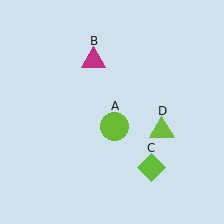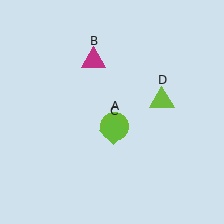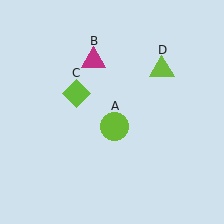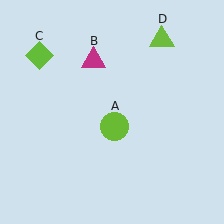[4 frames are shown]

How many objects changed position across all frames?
2 objects changed position: lime diamond (object C), lime triangle (object D).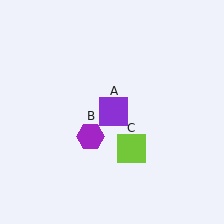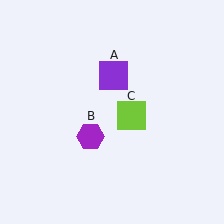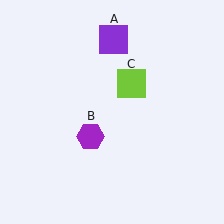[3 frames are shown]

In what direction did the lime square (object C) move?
The lime square (object C) moved up.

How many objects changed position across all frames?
2 objects changed position: purple square (object A), lime square (object C).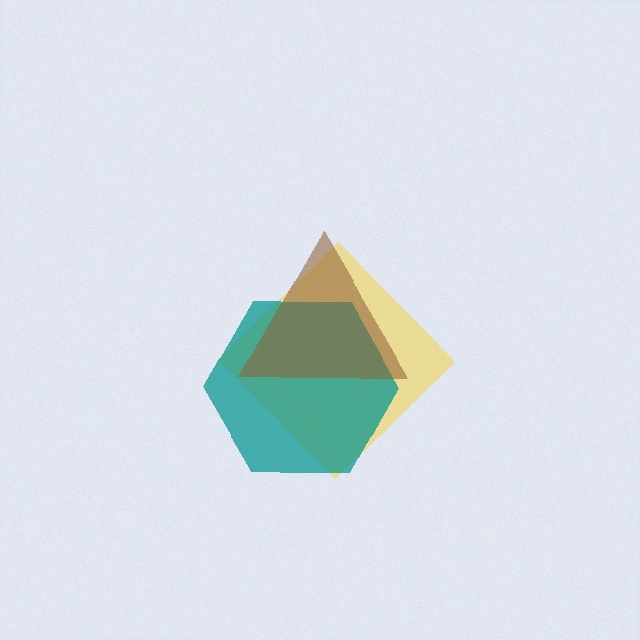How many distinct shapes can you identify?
There are 3 distinct shapes: a yellow diamond, a teal hexagon, a brown triangle.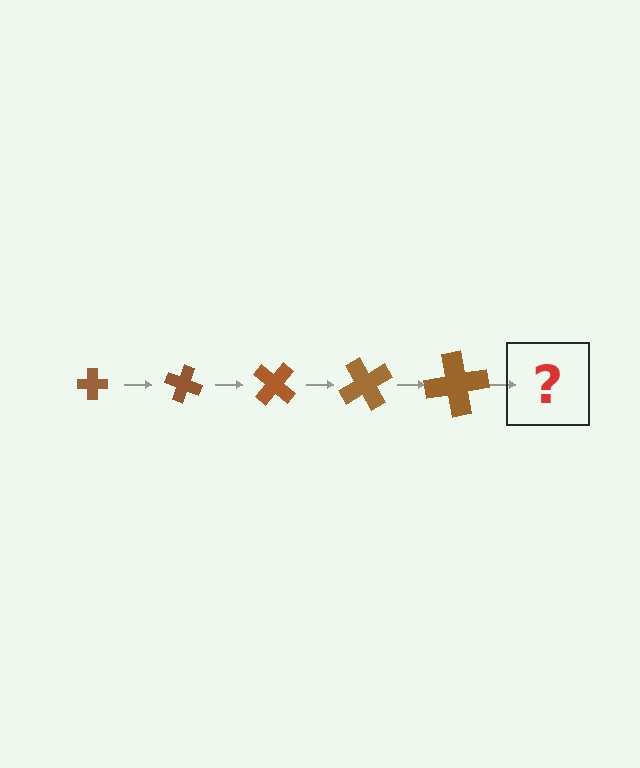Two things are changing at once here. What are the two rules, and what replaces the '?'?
The two rules are that the cross grows larger each step and it rotates 20 degrees each step. The '?' should be a cross, larger than the previous one and rotated 100 degrees from the start.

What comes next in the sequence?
The next element should be a cross, larger than the previous one and rotated 100 degrees from the start.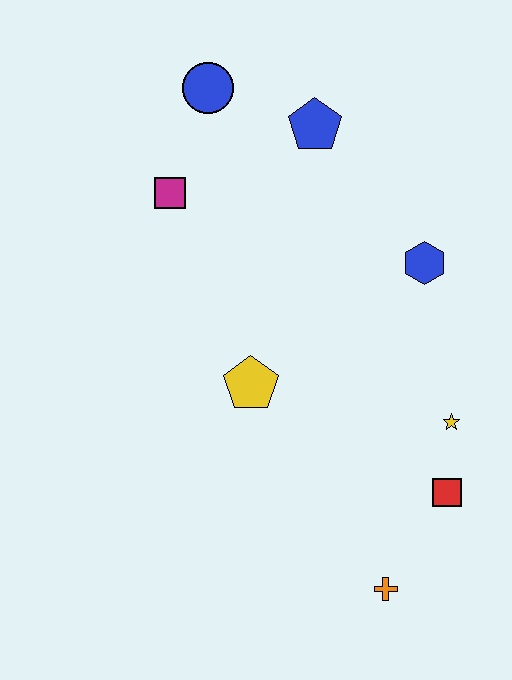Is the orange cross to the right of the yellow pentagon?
Yes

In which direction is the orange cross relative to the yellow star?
The orange cross is below the yellow star.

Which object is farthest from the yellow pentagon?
The blue circle is farthest from the yellow pentagon.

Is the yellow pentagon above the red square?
Yes